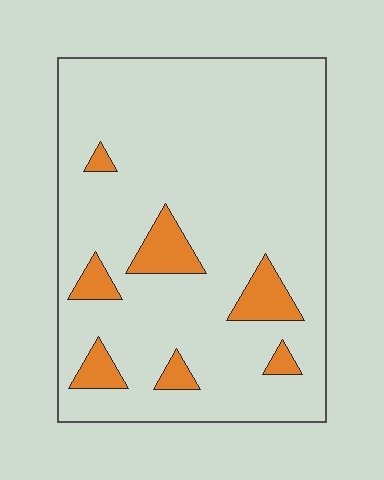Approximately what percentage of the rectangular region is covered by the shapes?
Approximately 10%.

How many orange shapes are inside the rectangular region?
7.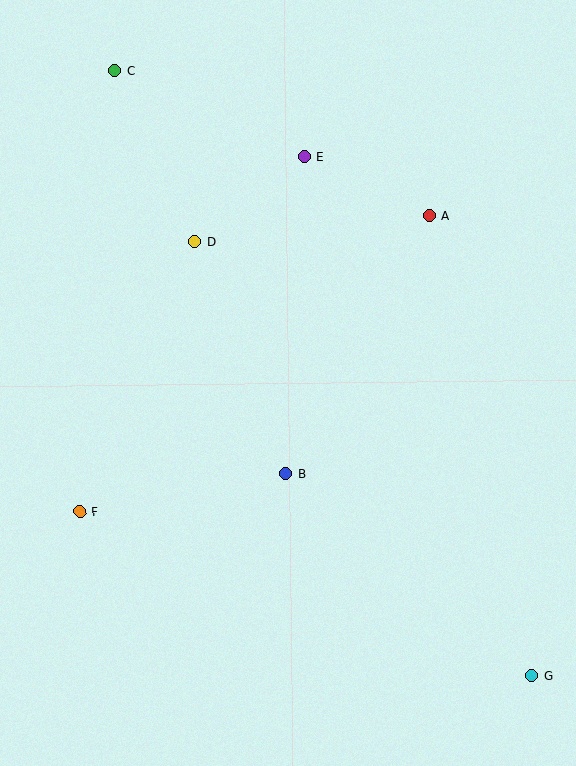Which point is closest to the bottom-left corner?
Point F is closest to the bottom-left corner.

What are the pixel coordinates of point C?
Point C is at (115, 71).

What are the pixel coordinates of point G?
Point G is at (532, 676).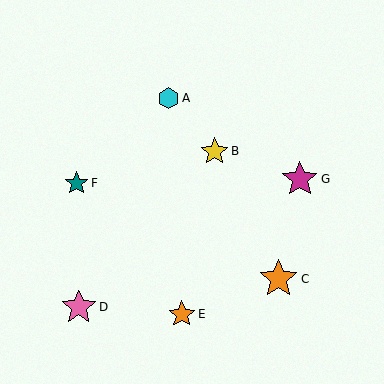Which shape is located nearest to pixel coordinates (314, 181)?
The magenta star (labeled G) at (300, 179) is nearest to that location.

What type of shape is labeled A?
Shape A is a cyan hexagon.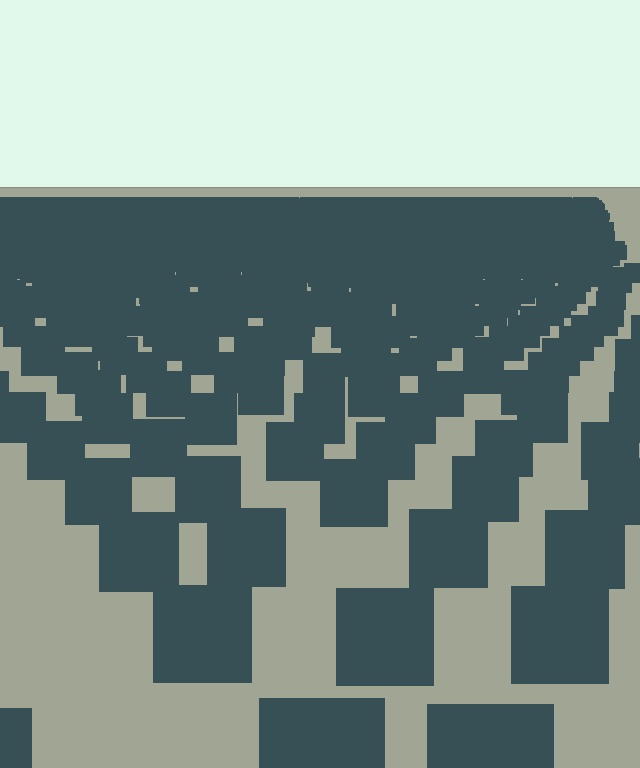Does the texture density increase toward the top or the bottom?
Density increases toward the top.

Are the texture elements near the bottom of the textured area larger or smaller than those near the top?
Larger. Near the bottom, elements are closer to the viewer and appear at a bigger on-screen size.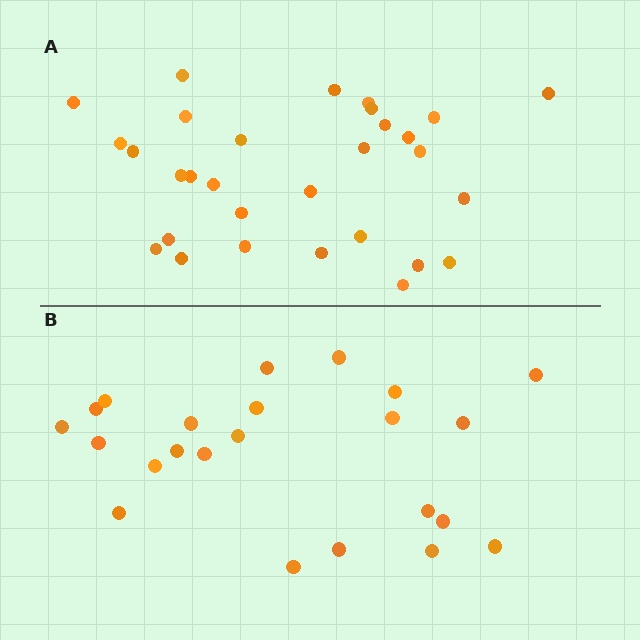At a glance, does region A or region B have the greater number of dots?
Region A (the top region) has more dots.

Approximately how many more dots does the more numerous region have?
Region A has roughly 8 or so more dots than region B.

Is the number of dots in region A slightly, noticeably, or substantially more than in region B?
Region A has noticeably more, but not dramatically so. The ratio is roughly 1.3 to 1.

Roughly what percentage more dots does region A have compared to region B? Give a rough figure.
About 30% more.